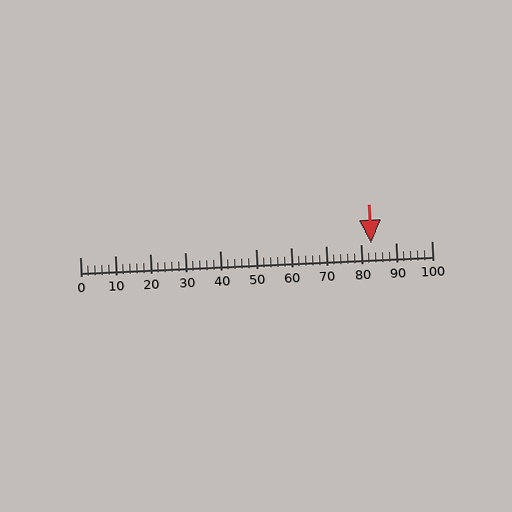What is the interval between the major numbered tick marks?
The major tick marks are spaced 10 units apart.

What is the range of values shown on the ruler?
The ruler shows values from 0 to 100.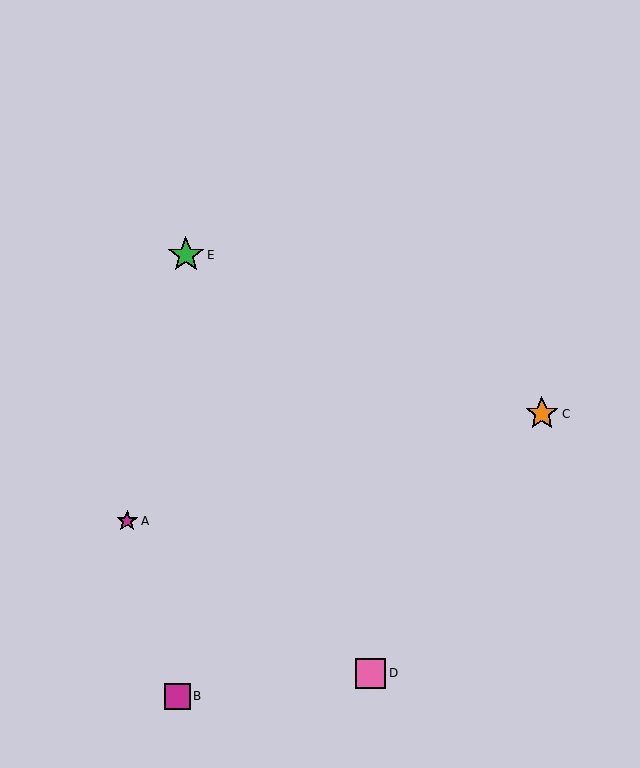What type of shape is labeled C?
Shape C is an orange star.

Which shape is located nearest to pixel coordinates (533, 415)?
The orange star (labeled C) at (542, 414) is nearest to that location.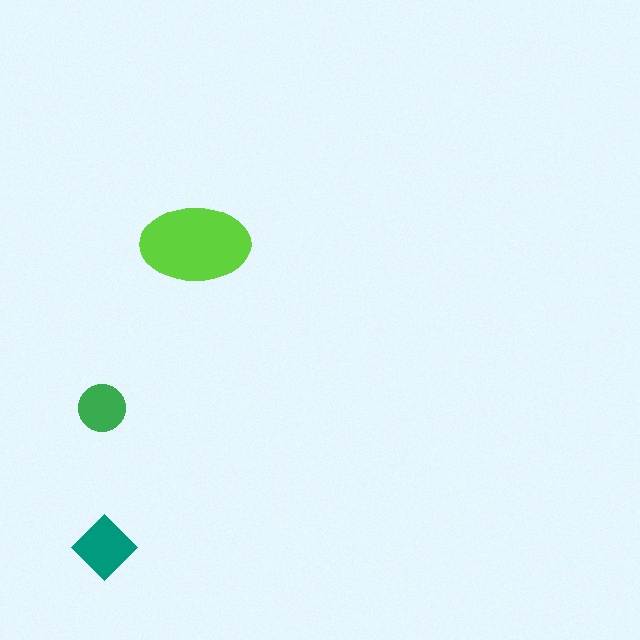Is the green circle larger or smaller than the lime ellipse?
Smaller.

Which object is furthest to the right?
The lime ellipse is rightmost.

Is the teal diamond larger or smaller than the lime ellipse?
Smaller.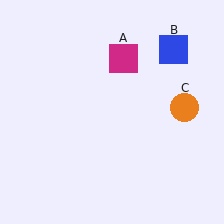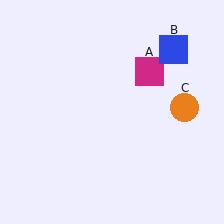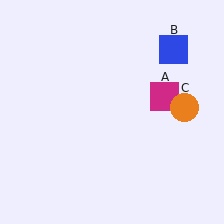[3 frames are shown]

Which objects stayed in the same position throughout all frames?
Blue square (object B) and orange circle (object C) remained stationary.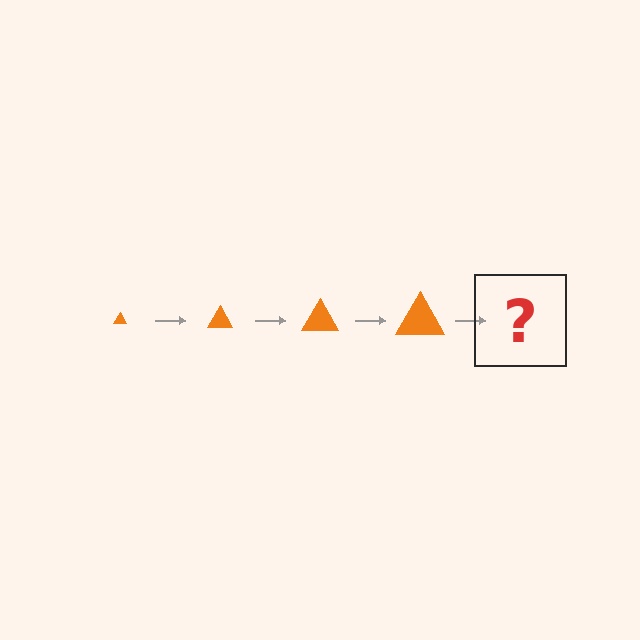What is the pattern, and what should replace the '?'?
The pattern is that the triangle gets progressively larger each step. The '?' should be an orange triangle, larger than the previous one.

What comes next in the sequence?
The next element should be an orange triangle, larger than the previous one.